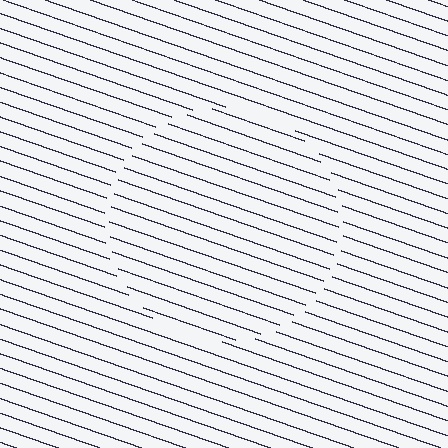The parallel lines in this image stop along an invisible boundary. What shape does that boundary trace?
An illusory circle. The interior of the shape contains the same grating, shifted by half a period — the contour is defined by the phase discontinuity where line-ends from the inner and outer gratings abut.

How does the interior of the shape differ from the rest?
The interior of the shape contains the same grating, shifted by half a period — the contour is defined by the phase discontinuity where line-ends from the inner and outer gratings abut.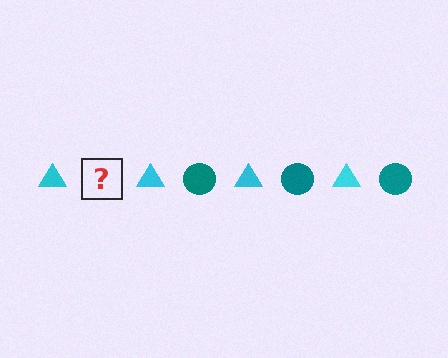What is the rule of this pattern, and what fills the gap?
The rule is that the pattern alternates between cyan triangle and teal circle. The gap should be filled with a teal circle.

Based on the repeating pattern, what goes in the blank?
The blank should be a teal circle.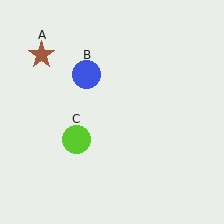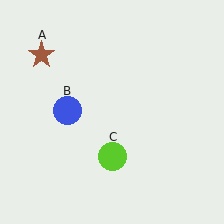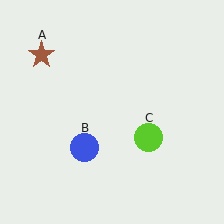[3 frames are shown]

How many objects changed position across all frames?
2 objects changed position: blue circle (object B), lime circle (object C).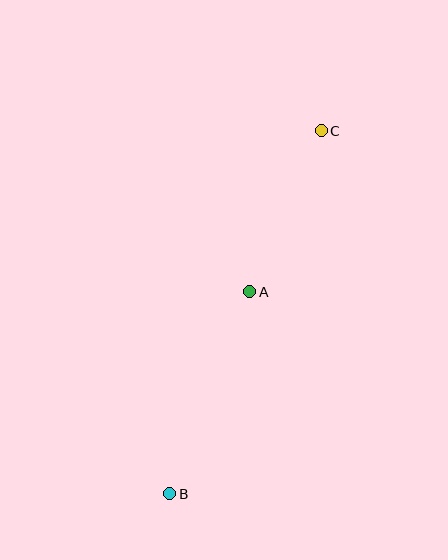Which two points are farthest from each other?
Points B and C are farthest from each other.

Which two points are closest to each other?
Points A and C are closest to each other.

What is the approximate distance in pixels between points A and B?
The distance between A and B is approximately 217 pixels.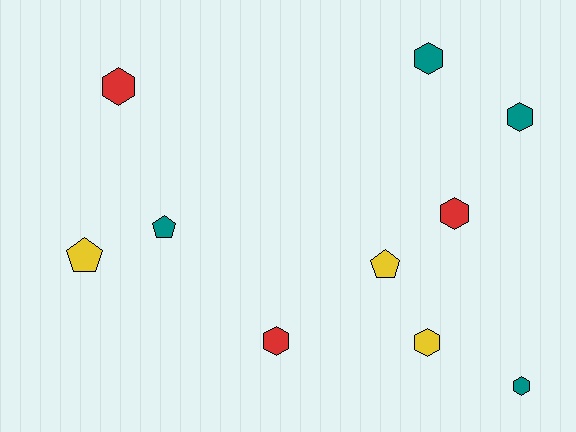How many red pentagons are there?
There are no red pentagons.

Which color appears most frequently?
Teal, with 4 objects.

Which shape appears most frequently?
Hexagon, with 7 objects.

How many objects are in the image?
There are 10 objects.